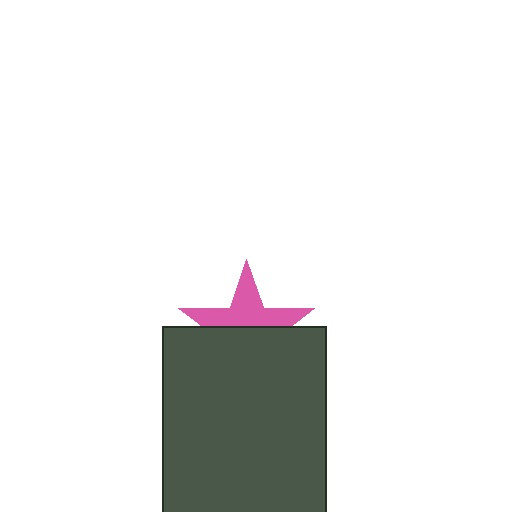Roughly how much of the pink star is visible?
About half of it is visible (roughly 47%).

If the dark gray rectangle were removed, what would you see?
You would see the complete pink star.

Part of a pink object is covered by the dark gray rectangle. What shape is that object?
It is a star.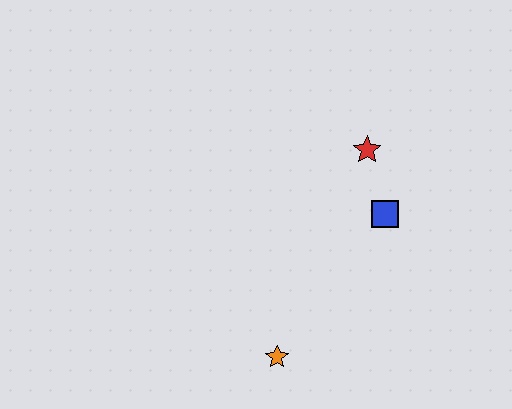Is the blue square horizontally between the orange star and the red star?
No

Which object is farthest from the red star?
The orange star is farthest from the red star.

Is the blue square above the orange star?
Yes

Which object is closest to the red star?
The blue square is closest to the red star.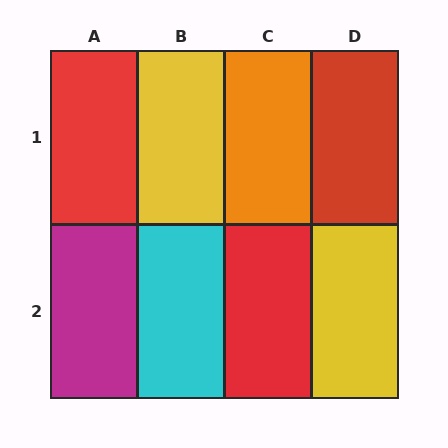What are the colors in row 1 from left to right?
Red, yellow, orange, red.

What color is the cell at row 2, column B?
Cyan.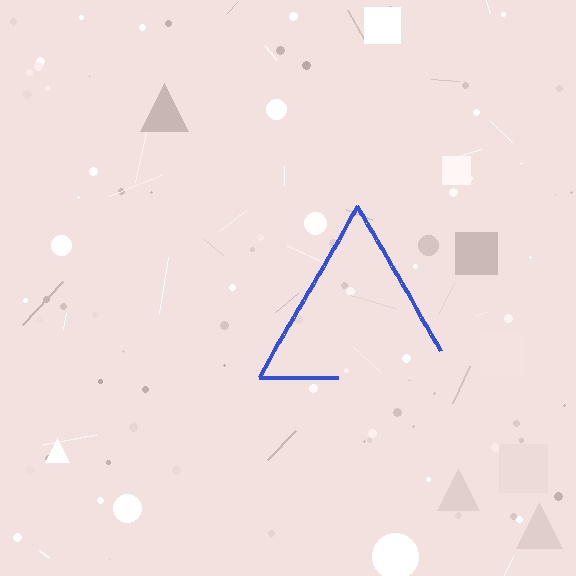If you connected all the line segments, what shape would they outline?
They would outline a triangle.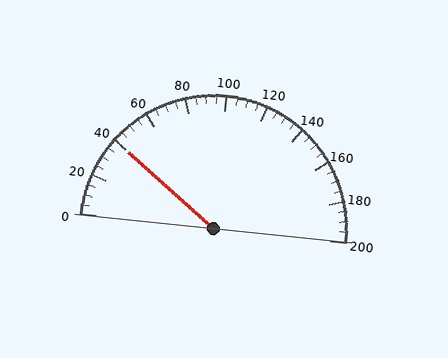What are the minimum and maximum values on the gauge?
The gauge ranges from 0 to 200.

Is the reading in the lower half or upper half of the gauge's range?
The reading is in the lower half of the range (0 to 200).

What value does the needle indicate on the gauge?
The needle indicates approximately 40.